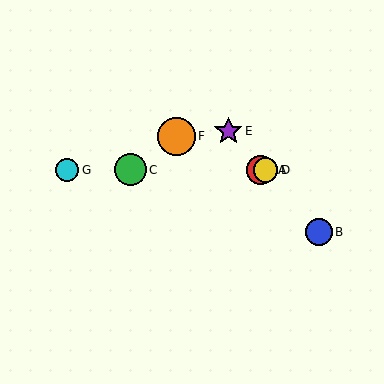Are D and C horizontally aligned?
Yes, both are at y≈170.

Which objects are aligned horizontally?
Objects A, C, D, G are aligned horizontally.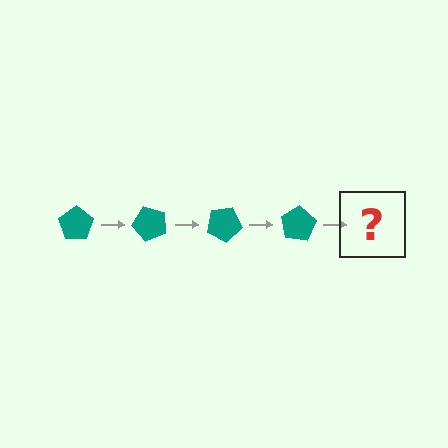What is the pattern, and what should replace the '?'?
The pattern is that the pentagon rotates 50 degrees each step. The '?' should be a teal pentagon rotated 200 degrees.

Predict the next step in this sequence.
The next step is a teal pentagon rotated 200 degrees.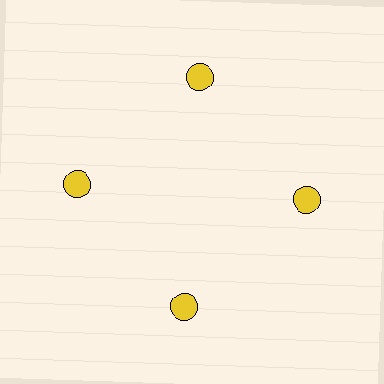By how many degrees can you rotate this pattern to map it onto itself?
The pattern maps onto itself every 90 degrees of rotation.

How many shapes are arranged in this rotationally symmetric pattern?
There are 4 shapes, arranged in 4 groups of 1.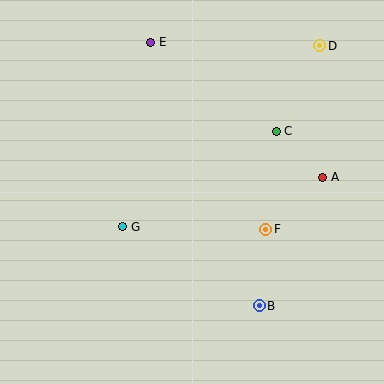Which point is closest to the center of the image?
Point G at (123, 227) is closest to the center.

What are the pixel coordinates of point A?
Point A is at (323, 178).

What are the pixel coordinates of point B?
Point B is at (259, 306).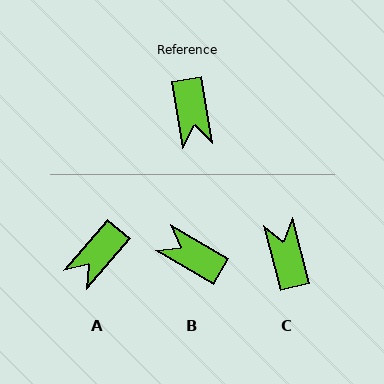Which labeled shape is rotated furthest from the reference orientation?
C, about 175 degrees away.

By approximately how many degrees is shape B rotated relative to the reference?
Approximately 129 degrees clockwise.